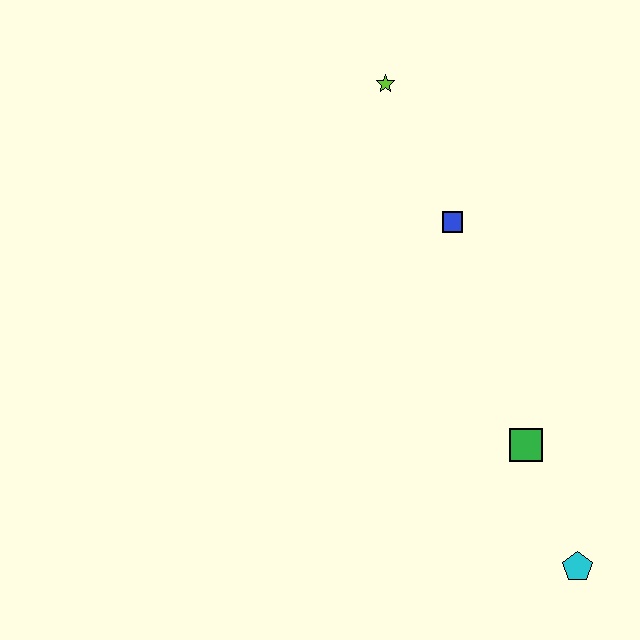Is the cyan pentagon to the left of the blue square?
No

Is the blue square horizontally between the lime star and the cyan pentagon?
Yes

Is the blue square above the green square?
Yes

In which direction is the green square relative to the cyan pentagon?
The green square is above the cyan pentagon.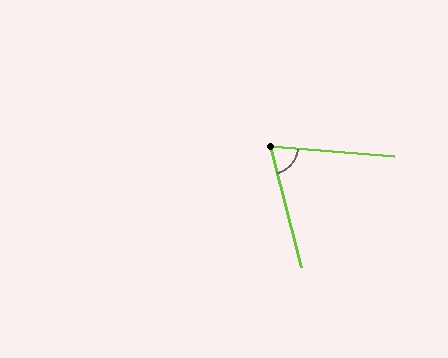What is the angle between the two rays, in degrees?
Approximately 71 degrees.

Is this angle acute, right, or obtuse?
It is acute.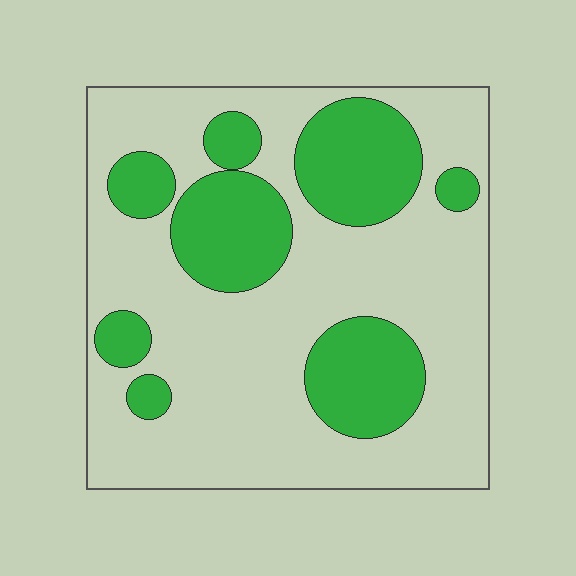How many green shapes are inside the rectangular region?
8.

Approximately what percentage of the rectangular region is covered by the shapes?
Approximately 30%.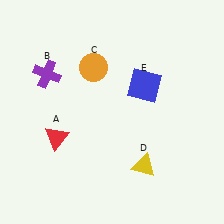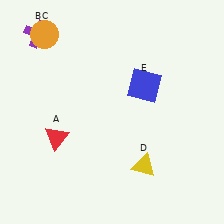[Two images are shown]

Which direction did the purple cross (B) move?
The purple cross (B) moved up.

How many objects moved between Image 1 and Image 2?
2 objects moved between the two images.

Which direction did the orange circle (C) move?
The orange circle (C) moved left.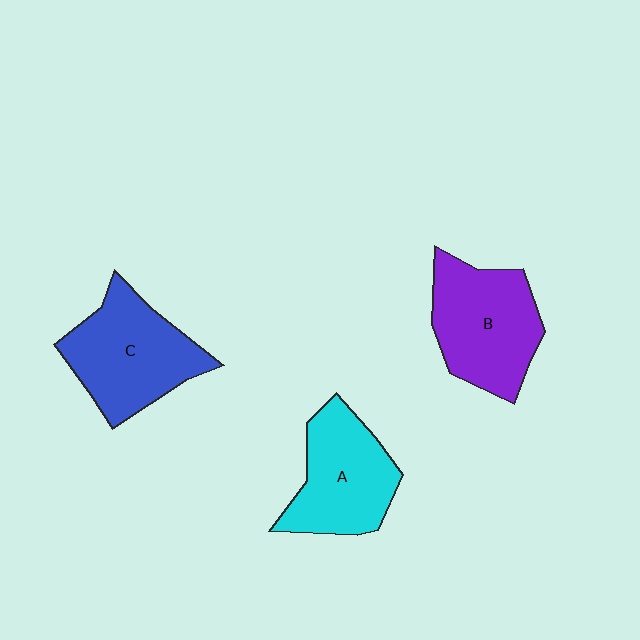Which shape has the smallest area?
Shape A (cyan).